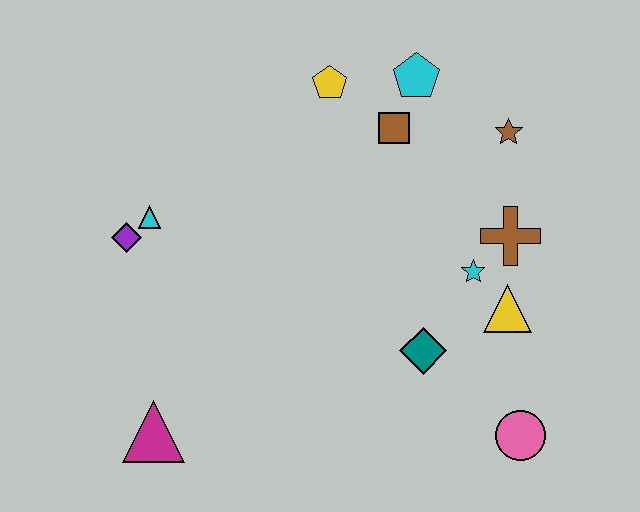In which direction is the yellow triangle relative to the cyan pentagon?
The yellow triangle is below the cyan pentagon.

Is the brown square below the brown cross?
No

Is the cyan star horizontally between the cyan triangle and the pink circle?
Yes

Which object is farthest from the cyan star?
The magenta triangle is farthest from the cyan star.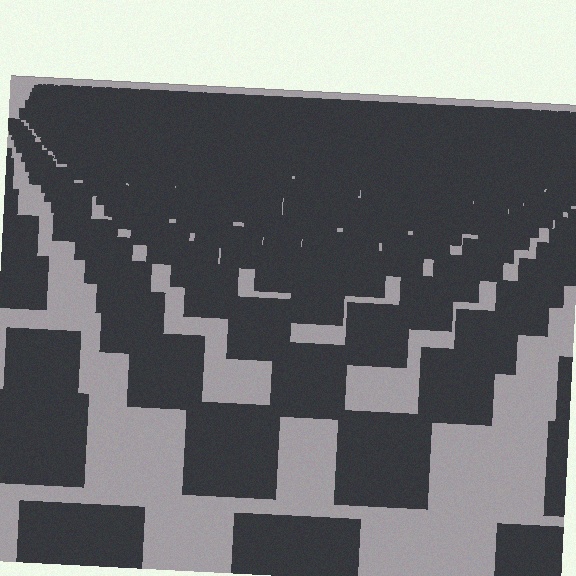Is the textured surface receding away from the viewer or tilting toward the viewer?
The surface is receding away from the viewer. Texture elements get smaller and denser toward the top.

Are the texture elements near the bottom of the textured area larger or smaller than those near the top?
Larger. Near the bottom, elements are closer to the viewer and appear at a bigger on-screen size.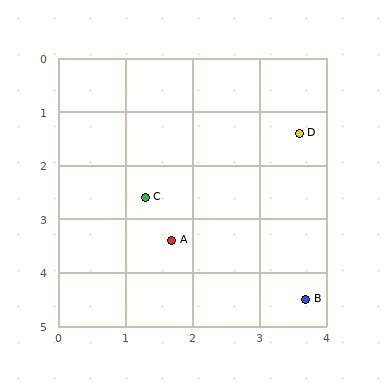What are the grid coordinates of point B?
Point B is at approximately (3.7, 4.5).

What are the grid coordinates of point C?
Point C is at approximately (1.3, 2.6).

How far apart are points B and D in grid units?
Points B and D are about 3.1 grid units apart.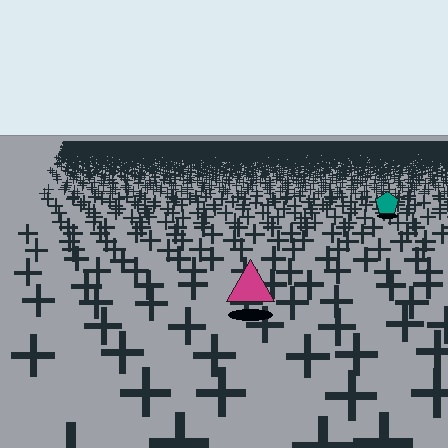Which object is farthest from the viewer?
The teal pentagon is farthest from the viewer. It appears smaller and the ground texture around it is denser.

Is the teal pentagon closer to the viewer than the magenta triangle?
No. The magenta triangle is closer — you can tell from the texture gradient: the ground texture is coarser near it.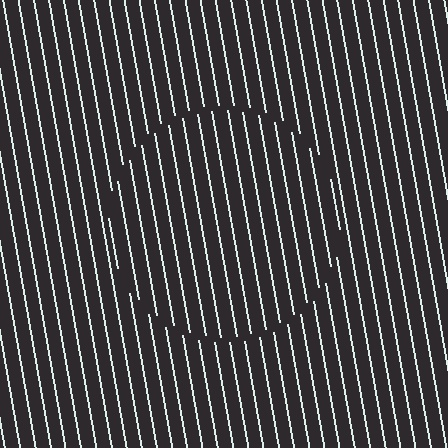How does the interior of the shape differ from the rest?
The interior of the shape contains the same grating, shifted by half a period — the contour is defined by the phase discontinuity where line-ends from the inner and outer gratings abut.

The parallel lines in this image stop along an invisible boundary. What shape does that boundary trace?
An illusory circle. The interior of the shape contains the same grating, shifted by half a period — the contour is defined by the phase discontinuity where line-ends from the inner and outer gratings abut.